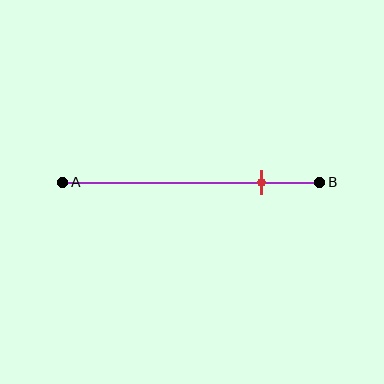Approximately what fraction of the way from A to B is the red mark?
The red mark is approximately 75% of the way from A to B.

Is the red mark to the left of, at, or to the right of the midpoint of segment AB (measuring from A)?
The red mark is to the right of the midpoint of segment AB.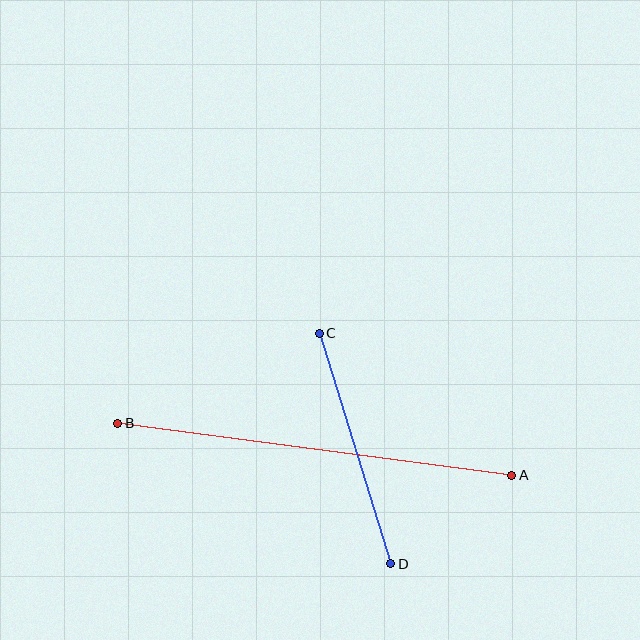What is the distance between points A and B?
The distance is approximately 398 pixels.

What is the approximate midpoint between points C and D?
The midpoint is at approximately (355, 449) pixels.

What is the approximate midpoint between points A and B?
The midpoint is at approximately (315, 449) pixels.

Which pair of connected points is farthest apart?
Points A and B are farthest apart.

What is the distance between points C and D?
The distance is approximately 242 pixels.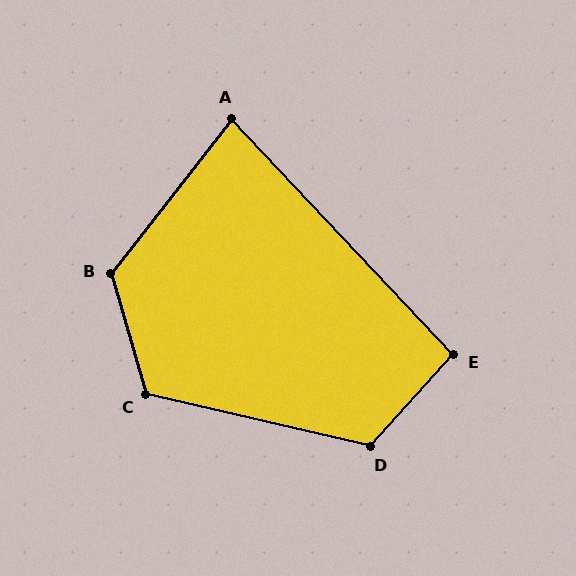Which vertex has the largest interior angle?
B, at approximately 126 degrees.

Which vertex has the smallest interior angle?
A, at approximately 81 degrees.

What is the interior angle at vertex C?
Approximately 119 degrees (obtuse).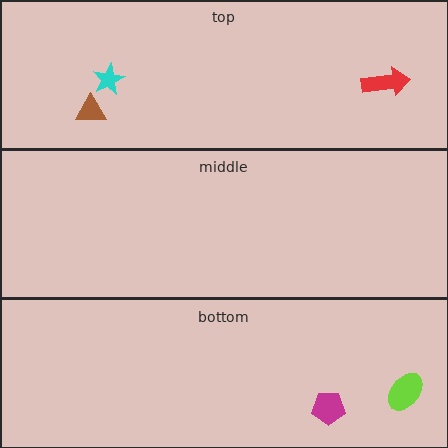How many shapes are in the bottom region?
2.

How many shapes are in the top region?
3.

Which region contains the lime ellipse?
The bottom region.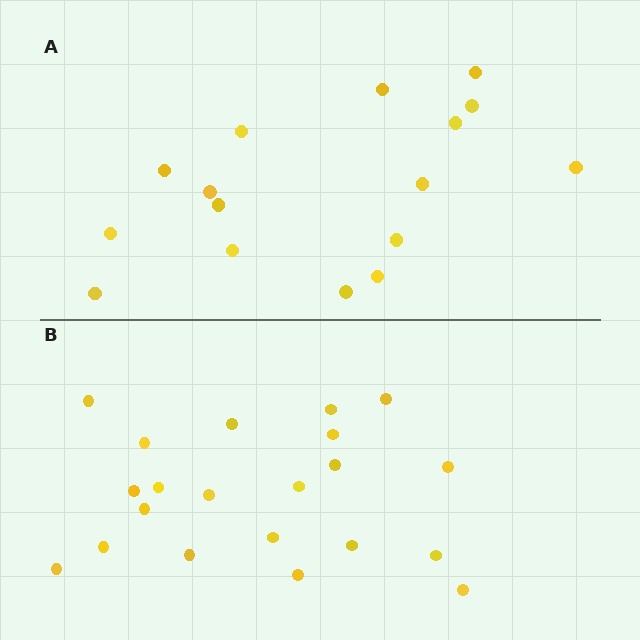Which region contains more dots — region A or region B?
Region B (the bottom region) has more dots.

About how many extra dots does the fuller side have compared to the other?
Region B has about 5 more dots than region A.